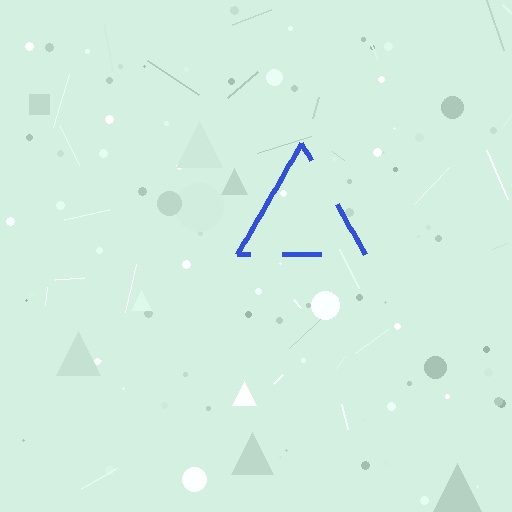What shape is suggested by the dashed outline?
The dashed outline suggests a triangle.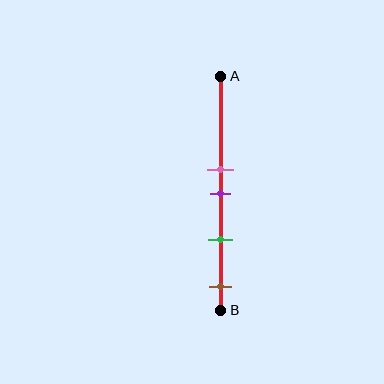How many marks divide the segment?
There are 4 marks dividing the segment.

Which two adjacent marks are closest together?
The pink and purple marks are the closest adjacent pair.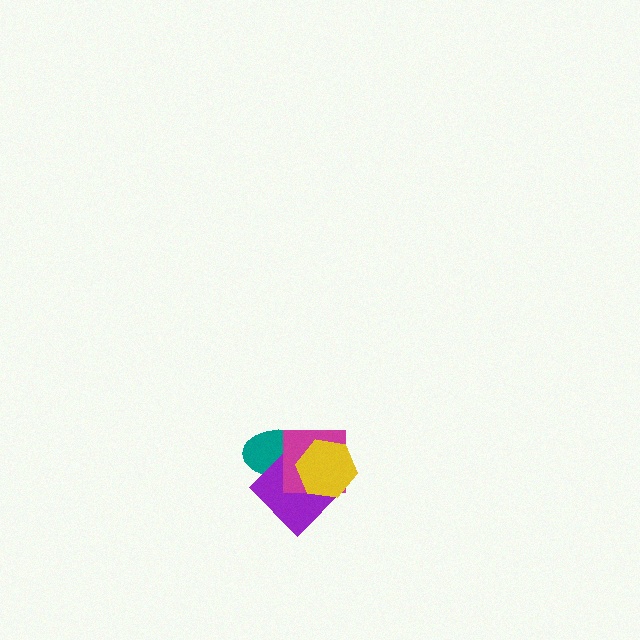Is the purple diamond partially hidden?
Yes, it is partially covered by another shape.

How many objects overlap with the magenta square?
3 objects overlap with the magenta square.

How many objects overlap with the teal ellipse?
3 objects overlap with the teal ellipse.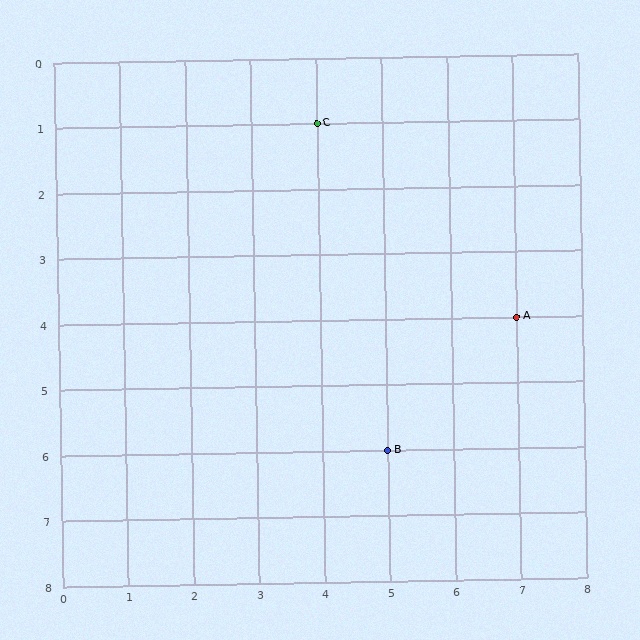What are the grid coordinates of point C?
Point C is at grid coordinates (4, 1).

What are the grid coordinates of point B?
Point B is at grid coordinates (5, 6).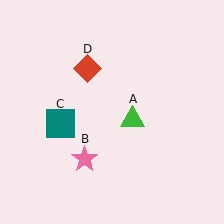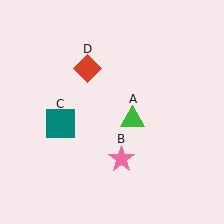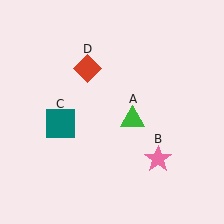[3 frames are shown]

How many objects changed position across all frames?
1 object changed position: pink star (object B).